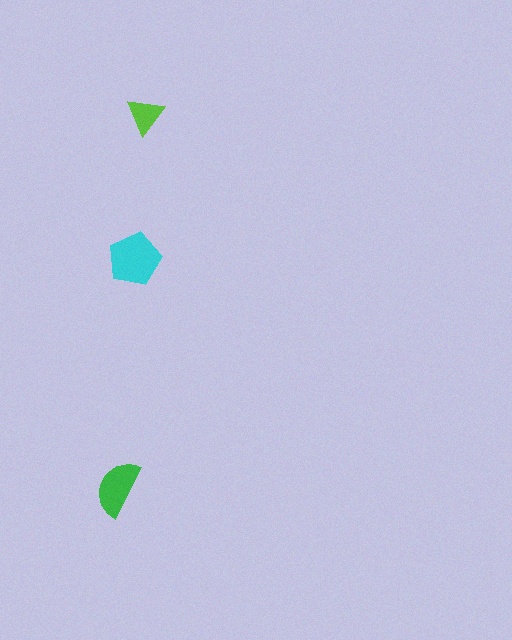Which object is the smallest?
The lime triangle.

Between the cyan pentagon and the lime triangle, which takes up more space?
The cyan pentagon.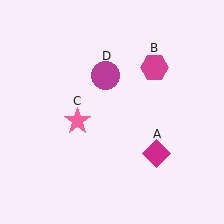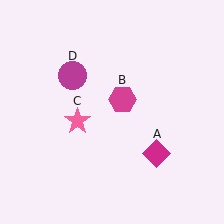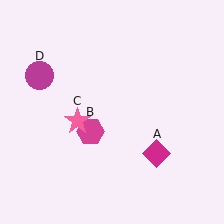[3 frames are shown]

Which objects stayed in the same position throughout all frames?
Magenta diamond (object A) and pink star (object C) remained stationary.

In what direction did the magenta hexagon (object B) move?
The magenta hexagon (object B) moved down and to the left.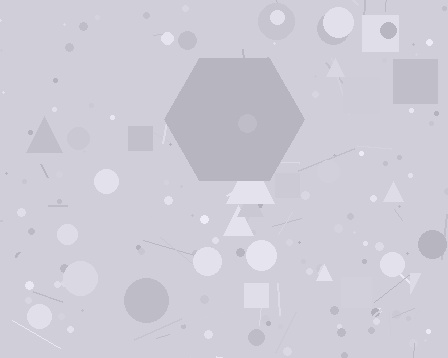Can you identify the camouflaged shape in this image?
The camouflaged shape is a hexagon.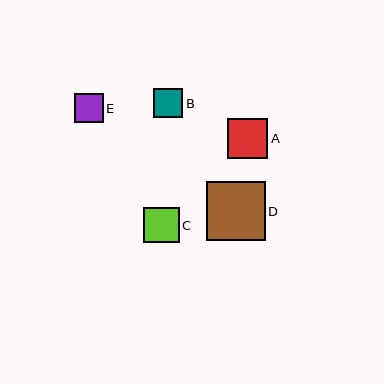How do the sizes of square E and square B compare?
Square E and square B are approximately the same size.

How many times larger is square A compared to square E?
Square A is approximately 1.4 times the size of square E.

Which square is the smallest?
Square B is the smallest with a size of approximately 29 pixels.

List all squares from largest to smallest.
From largest to smallest: D, A, C, E, B.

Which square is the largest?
Square D is the largest with a size of approximately 58 pixels.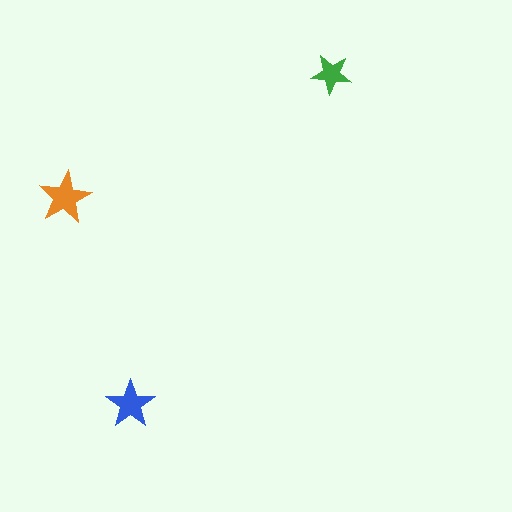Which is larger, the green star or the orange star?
The orange one.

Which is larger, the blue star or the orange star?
The orange one.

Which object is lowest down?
The blue star is bottommost.